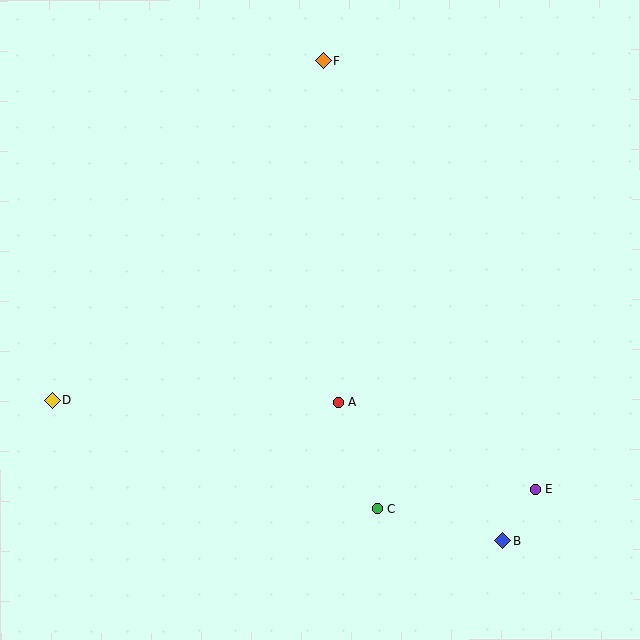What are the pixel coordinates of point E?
Point E is at (535, 490).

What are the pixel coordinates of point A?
Point A is at (339, 402).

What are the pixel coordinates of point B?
Point B is at (502, 541).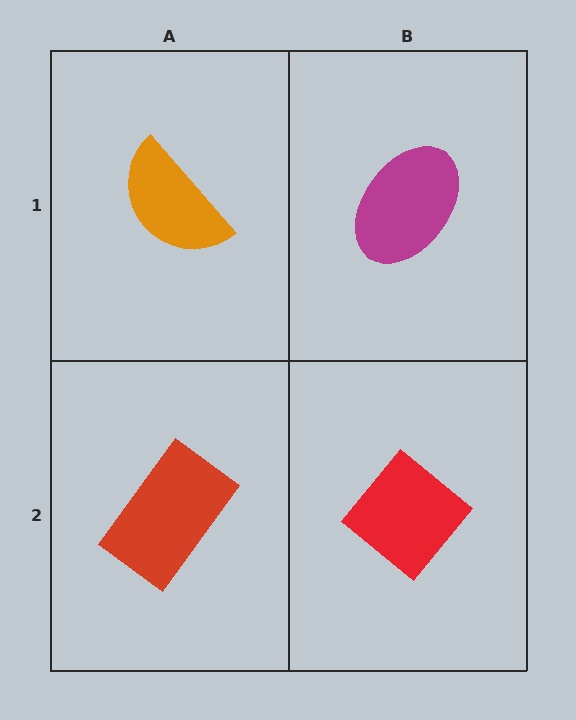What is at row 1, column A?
An orange semicircle.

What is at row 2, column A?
A red rectangle.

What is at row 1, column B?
A magenta ellipse.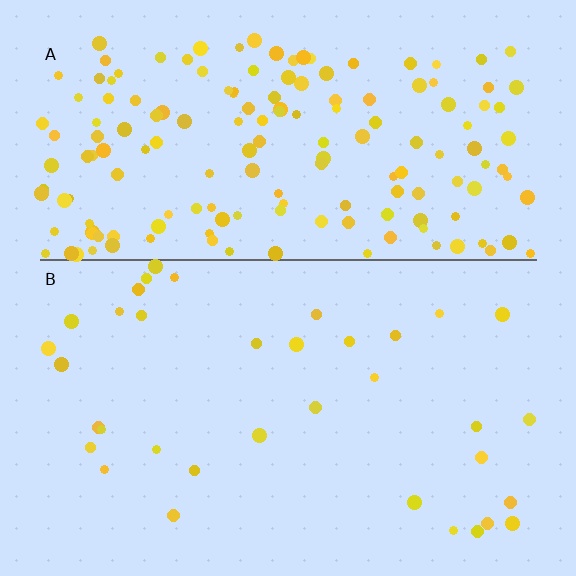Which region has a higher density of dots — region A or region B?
A (the top).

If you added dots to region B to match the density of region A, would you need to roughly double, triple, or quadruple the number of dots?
Approximately quadruple.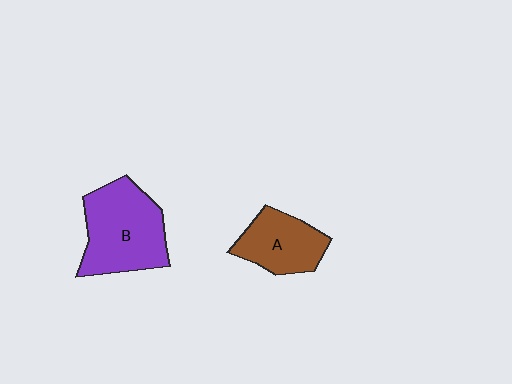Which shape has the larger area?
Shape B (purple).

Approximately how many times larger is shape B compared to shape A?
Approximately 1.5 times.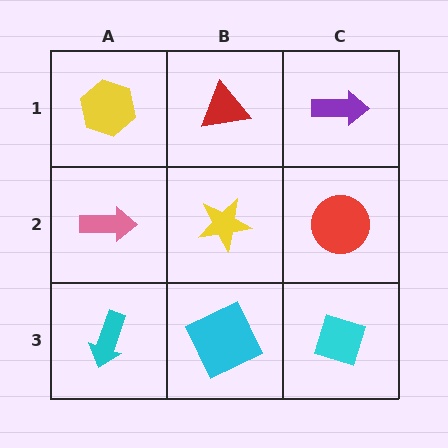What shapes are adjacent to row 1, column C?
A red circle (row 2, column C), a red triangle (row 1, column B).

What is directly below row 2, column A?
A cyan arrow.